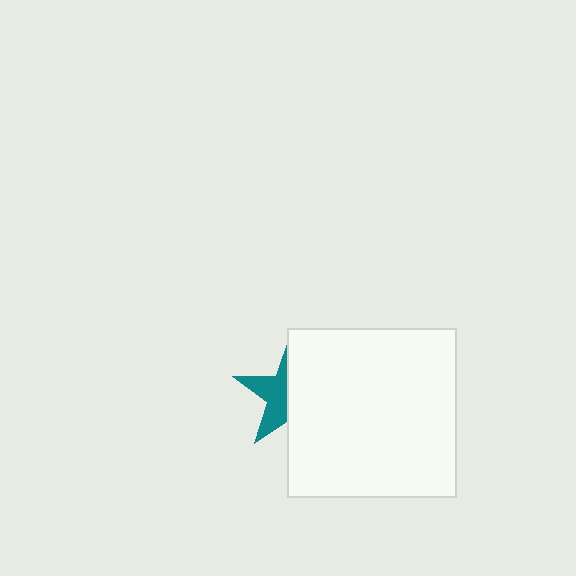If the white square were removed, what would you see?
You would see the complete teal star.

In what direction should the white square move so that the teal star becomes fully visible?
The white square should move right. That is the shortest direction to clear the overlap and leave the teal star fully visible.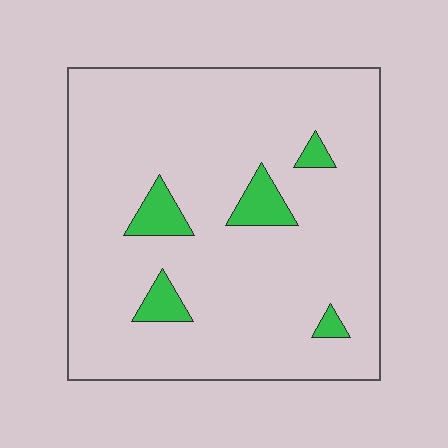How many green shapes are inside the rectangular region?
5.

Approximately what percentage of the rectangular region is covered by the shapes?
Approximately 10%.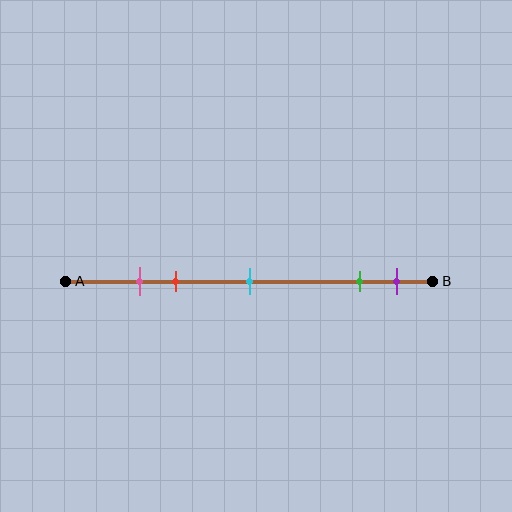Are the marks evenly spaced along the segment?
No, the marks are not evenly spaced.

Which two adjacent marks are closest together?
The pink and red marks are the closest adjacent pair.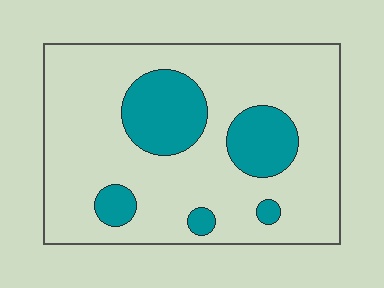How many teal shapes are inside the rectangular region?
5.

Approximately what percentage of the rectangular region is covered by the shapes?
Approximately 20%.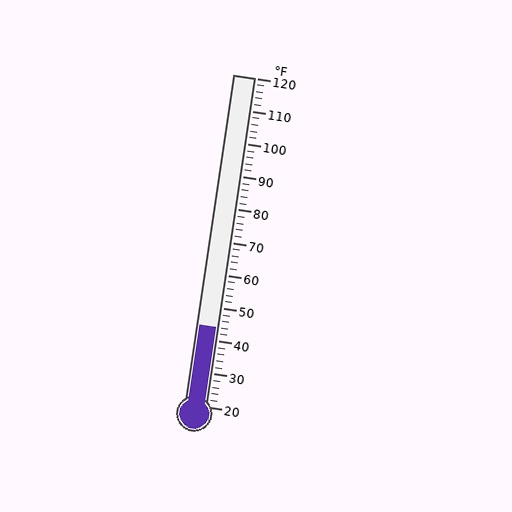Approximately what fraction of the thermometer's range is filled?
The thermometer is filled to approximately 25% of its range.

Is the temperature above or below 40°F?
The temperature is above 40°F.